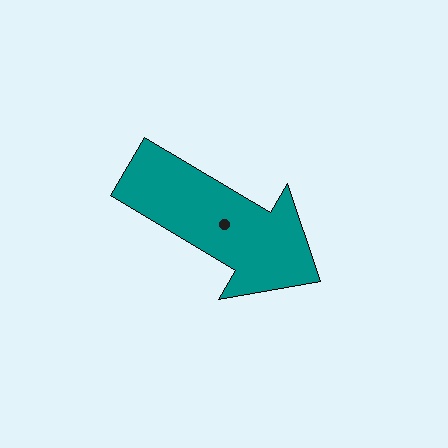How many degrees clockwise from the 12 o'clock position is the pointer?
Approximately 121 degrees.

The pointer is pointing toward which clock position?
Roughly 4 o'clock.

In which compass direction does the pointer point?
Southeast.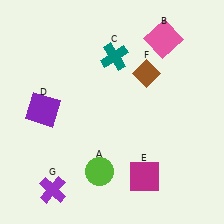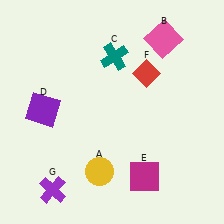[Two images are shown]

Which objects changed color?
A changed from lime to yellow. F changed from brown to red.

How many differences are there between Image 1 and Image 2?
There are 2 differences between the two images.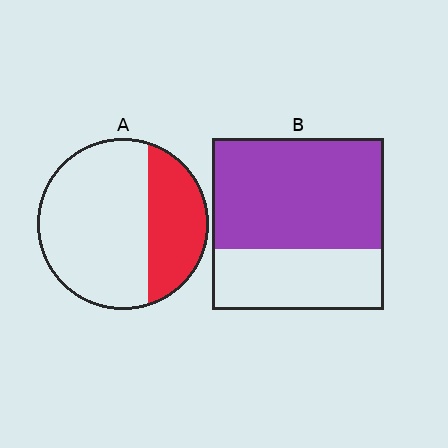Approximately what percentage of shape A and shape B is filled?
A is approximately 30% and B is approximately 65%.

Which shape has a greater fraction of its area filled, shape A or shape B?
Shape B.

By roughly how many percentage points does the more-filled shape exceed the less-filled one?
By roughly 35 percentage points (B over A).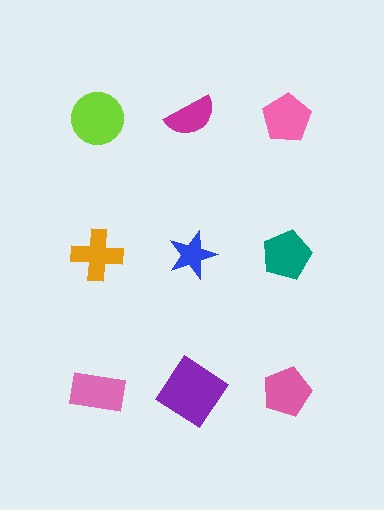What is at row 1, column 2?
A magenta semicircle.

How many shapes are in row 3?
3 shapes.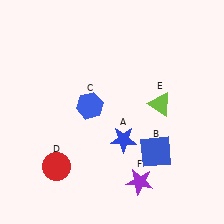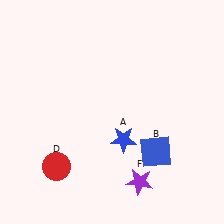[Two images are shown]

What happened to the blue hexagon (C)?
The blue hexagon (C) was removed in Image 2. It was in the top-left area of Image 1.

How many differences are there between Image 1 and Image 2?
There are 2 differences between the two images.